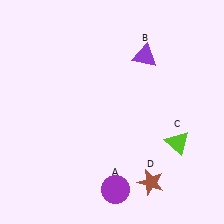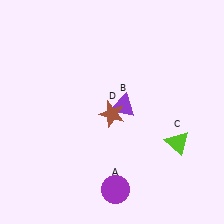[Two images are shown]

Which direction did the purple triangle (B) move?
The purple triangle (B) moved down.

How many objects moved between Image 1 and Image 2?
2 objects moved between the two images.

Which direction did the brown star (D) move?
The brown star (D) moved up.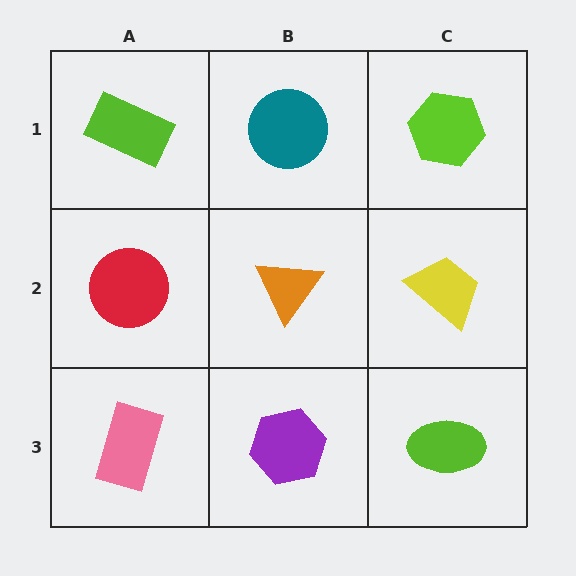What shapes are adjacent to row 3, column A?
A red circle (row 2, column A), a purple hexagon (row 3, column B).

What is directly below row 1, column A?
A red circle.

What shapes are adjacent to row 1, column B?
An orange triangle (row 2, column B), a lime rectangle (row 1, column A), a lime hexagon (row 1, column C).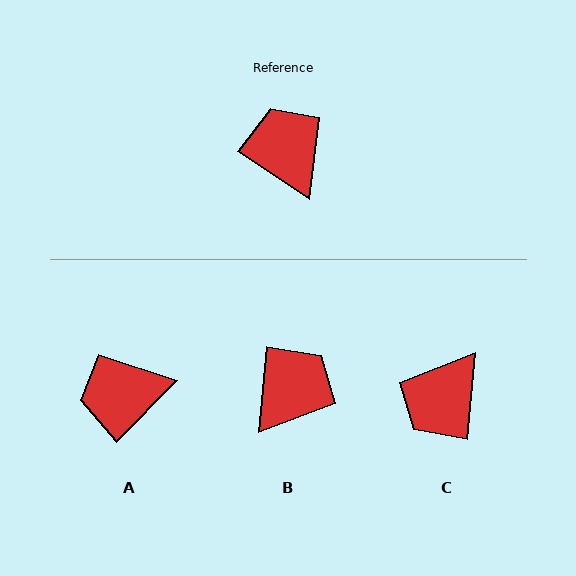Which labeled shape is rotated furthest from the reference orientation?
C, about 118 degrees away.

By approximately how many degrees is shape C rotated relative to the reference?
Approximately 118 degrees counter-clockwise.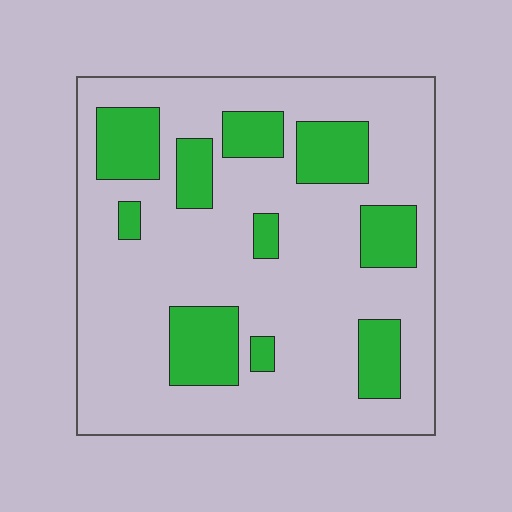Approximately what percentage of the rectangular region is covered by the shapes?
Approximately 25%.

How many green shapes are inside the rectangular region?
10.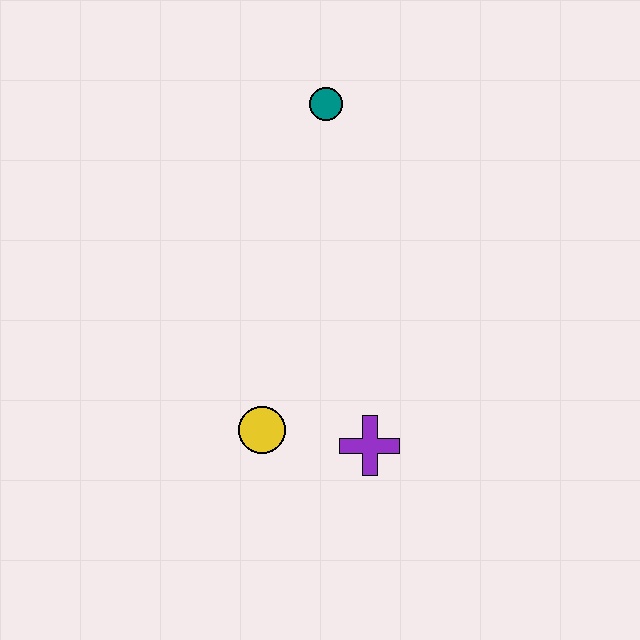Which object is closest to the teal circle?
The yellow circle is closest to the teal circle.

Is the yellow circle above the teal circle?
No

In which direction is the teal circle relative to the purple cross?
The teal circle is above the purple cross.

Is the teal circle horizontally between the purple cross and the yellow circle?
Yes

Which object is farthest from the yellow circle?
The teal circle is farthest from the yellow circle.